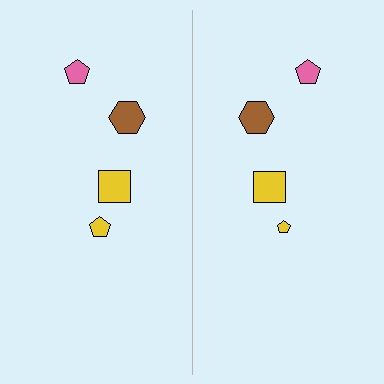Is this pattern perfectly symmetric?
No, the pattern is not perfectly symmetric. The yellow pentagon on the right side has a different size than its mirror counterpart.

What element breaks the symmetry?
The yellow pentagon on the right side has a different size than its mirror counterpart.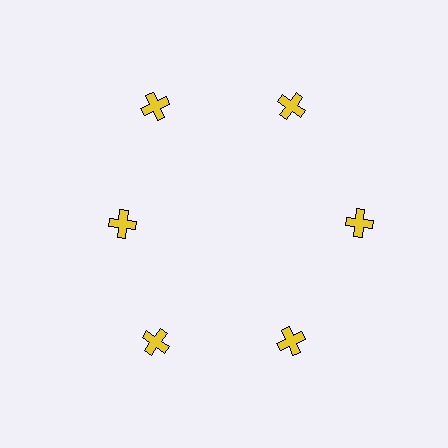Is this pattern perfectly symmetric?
No. The 6 yellow crosses are arranged in a ring, but one element near the 9 o'clock position is pulled inward toward the center, breaking the 6-fold rotational symmetry.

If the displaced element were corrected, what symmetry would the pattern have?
It would have 6-fold rotational symmetry — the pattern would map onto itself every 60 degrees.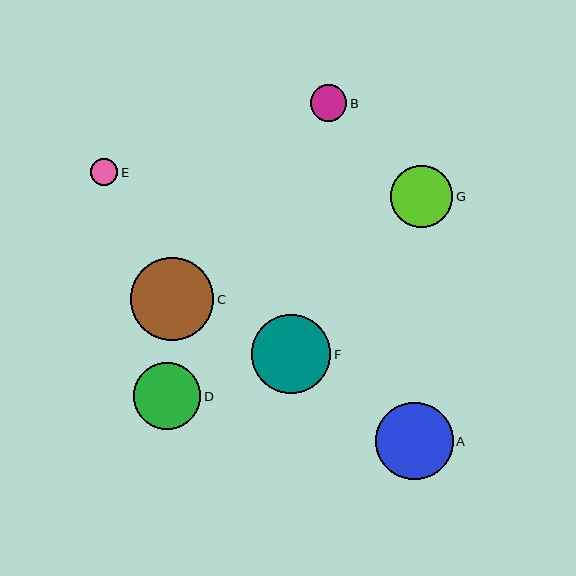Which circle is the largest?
Circle C is the largest with a size of approximately 83 pixels.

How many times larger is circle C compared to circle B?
Circle C is approximately 2.3 times the size of circle B.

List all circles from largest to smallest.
From largest to smallest: C, F, A, D, G, B, E.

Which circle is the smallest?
Circle E is the smallest with a size of approximately 27 pixels.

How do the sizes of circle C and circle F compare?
Circle C and circle F are approximately the same size.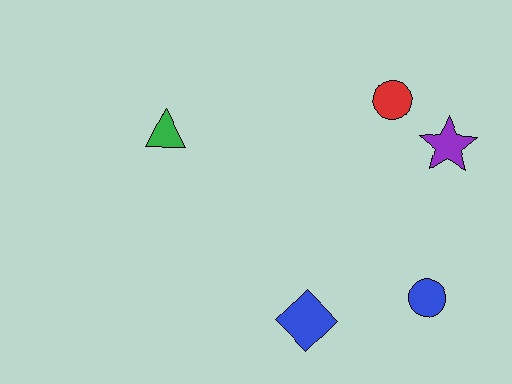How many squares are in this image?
There are no squares.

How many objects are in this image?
There are 5 objects.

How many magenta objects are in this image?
There are no magenta objects.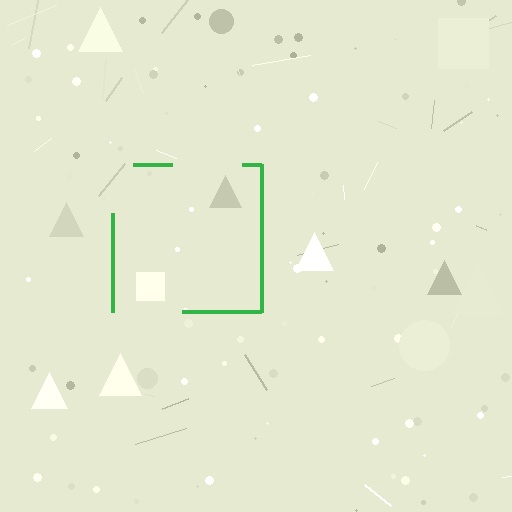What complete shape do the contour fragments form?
The contour fragments form a square.